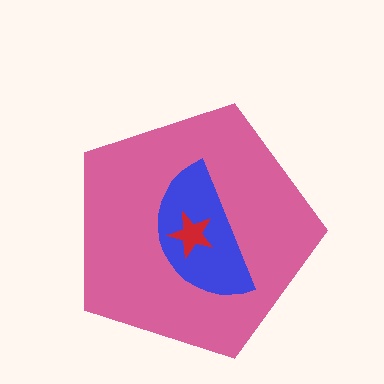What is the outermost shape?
The pink pentagon.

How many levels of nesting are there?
3.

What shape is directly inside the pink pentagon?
The blue semicircle.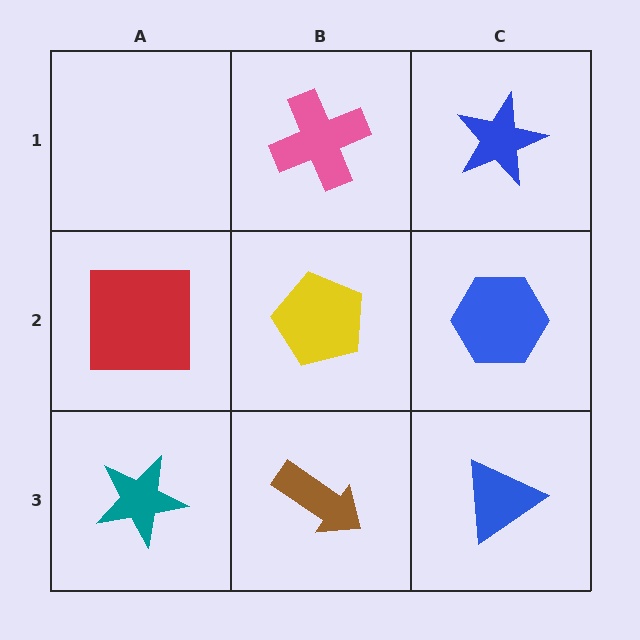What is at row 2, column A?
A red square.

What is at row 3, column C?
A blue triangle.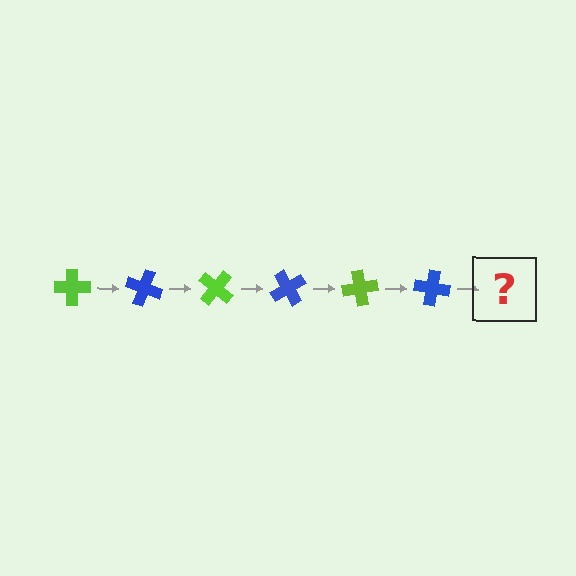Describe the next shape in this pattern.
It should be a lime cross, rotated 120 degrees from the start.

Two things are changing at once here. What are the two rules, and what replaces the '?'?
The two rules are that it rotates 20 degrees each step and the color cycles through lime and blue. The '?' should be a lime cross, rotated 120 degrees from the start.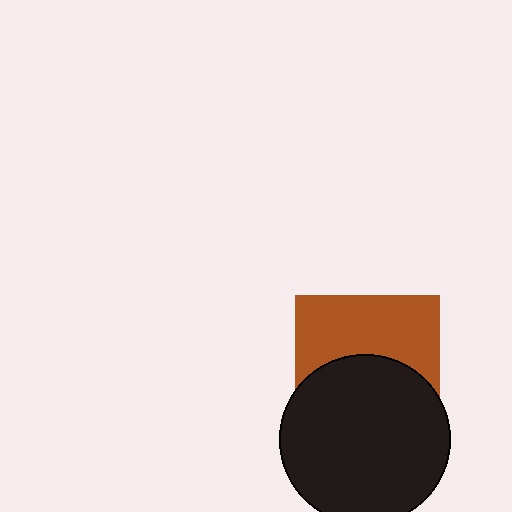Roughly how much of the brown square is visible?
About half of it is visible (roughly 49%).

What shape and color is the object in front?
The object in front is a black circle.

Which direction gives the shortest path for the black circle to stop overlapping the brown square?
Moving down gives the shortest separation.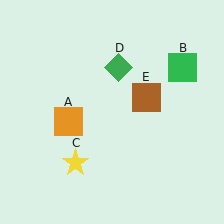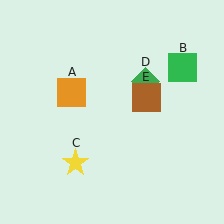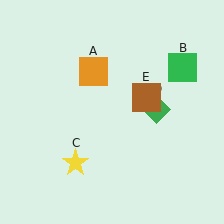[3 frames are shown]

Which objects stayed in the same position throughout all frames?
Green square (object B) and yellow star (object C) and brown square (object E) remained stationary.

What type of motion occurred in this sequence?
The orange square (object A), green diamond (object D) rotated clockwise around the center of the scene.